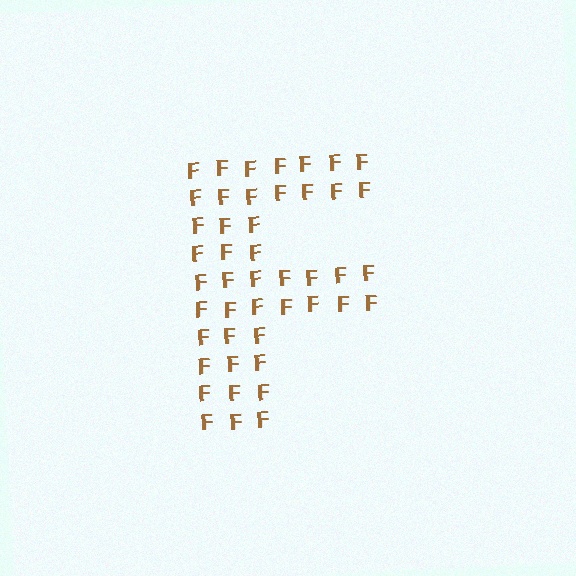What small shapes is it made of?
It is made of small letter F's.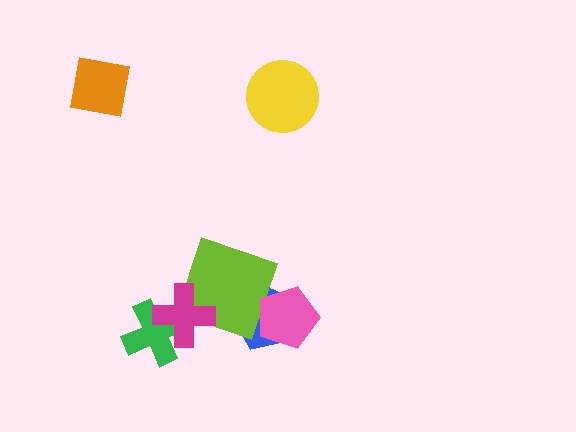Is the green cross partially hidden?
Yes, it is partially covered by another shape.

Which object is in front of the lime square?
The magenta cross is in front of the lime square.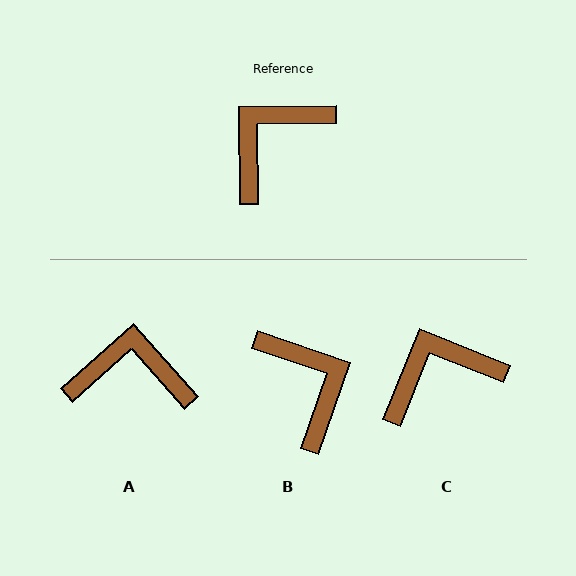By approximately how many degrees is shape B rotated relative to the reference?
Approximately 110 degrees clockwise.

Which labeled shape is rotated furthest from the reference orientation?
B, about 110 degrees away.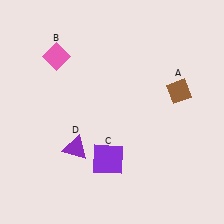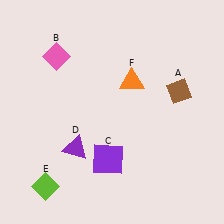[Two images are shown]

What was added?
A lime diamond (E), an orange triangle (F) were added in Image 2.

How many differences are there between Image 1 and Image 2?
There are 2 differences between the two images.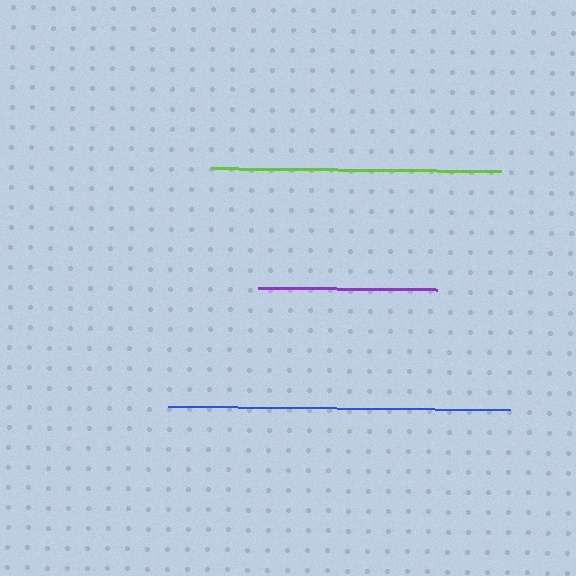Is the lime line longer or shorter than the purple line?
The lime line is longer than the purple line.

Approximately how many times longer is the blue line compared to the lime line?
The blue line is approximately 1.2 times the length of the lime line.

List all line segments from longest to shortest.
From longest to shortest: blue, lime, purple.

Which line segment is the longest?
The blue line is the longest at approximately 342 pixels.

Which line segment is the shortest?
The purple line is the shortest at approximately 179 pixels.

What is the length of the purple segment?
The purple segment is approximately 179 pixels long.